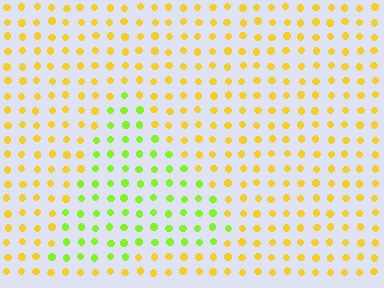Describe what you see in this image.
The image is filled with small yellow elements in a uniform arrangement. A triangle-shaped region is visible where the elements are tinted to a slightly different hue, forming a subtle color boundary.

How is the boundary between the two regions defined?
The boundary is defined purely by a slight shift in hue (about 45 degrees). Spacing, size, and orientation are identical on both sides.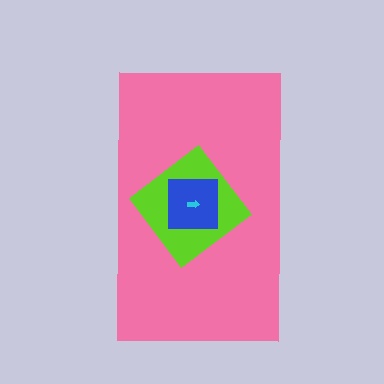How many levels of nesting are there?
4.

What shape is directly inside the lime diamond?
The blue square.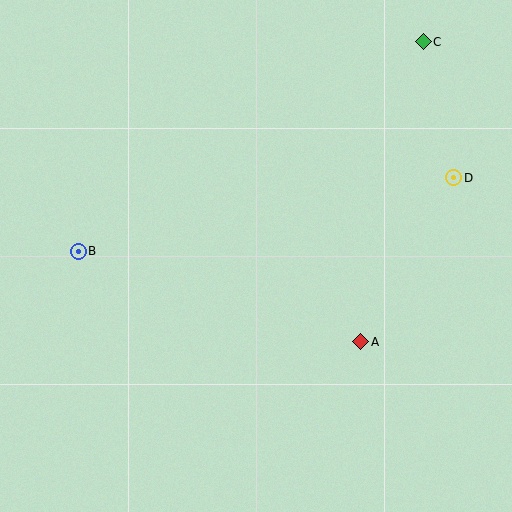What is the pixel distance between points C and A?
The distance between C and A is 307 pixels.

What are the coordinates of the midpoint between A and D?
The midpoint between A and D is at (407, 260).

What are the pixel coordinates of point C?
Point C is at (423, 42).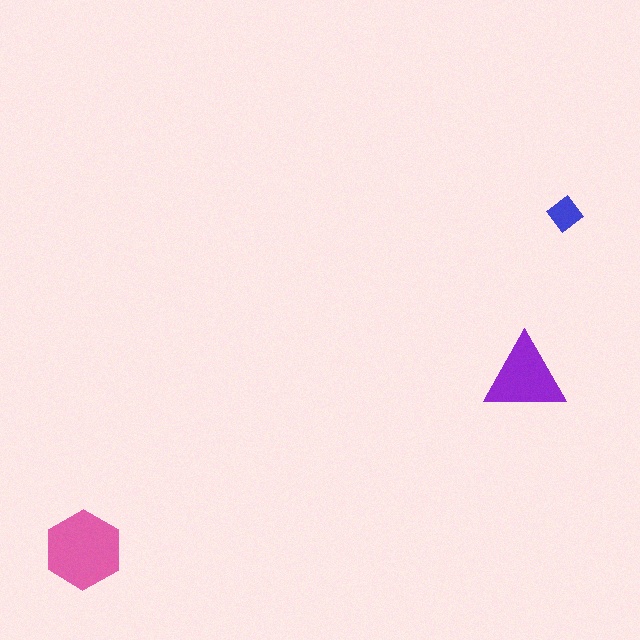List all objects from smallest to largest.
The blue diamond, the purple triangle, the pink hexagon.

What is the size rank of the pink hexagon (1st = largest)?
1st.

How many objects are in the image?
There are 3 objects in the image.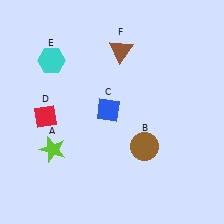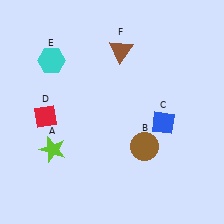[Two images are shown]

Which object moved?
The blue diamond (C) moved right.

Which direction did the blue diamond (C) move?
The blue diamond (C) moved right.